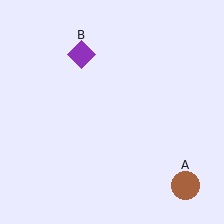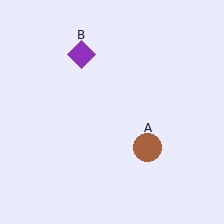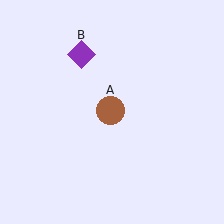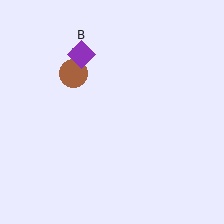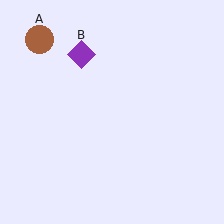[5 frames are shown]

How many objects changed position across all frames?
1 object changed position: brown circle (object A).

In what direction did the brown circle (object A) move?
The brown circle (object A) moved up and to the left.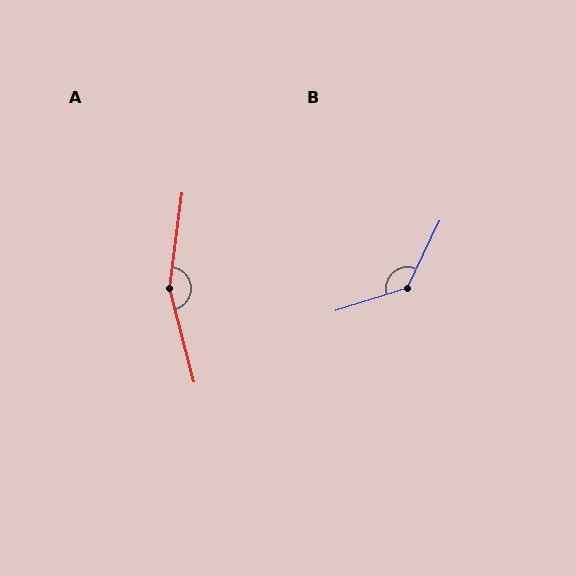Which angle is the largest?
A, at approximately 158 degrees.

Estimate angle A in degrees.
Approximately 158 degrees.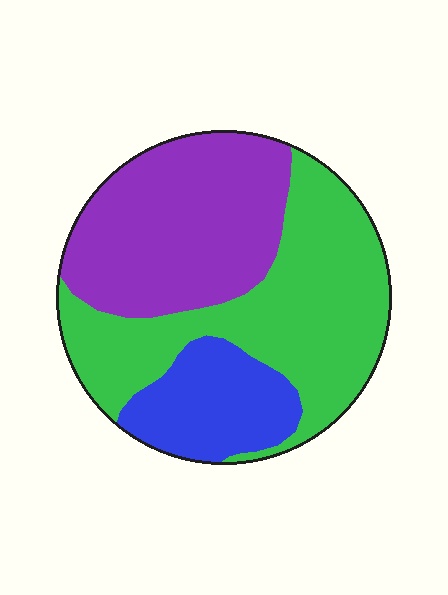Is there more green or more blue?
Green.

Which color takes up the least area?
Blue, at roughly 20%.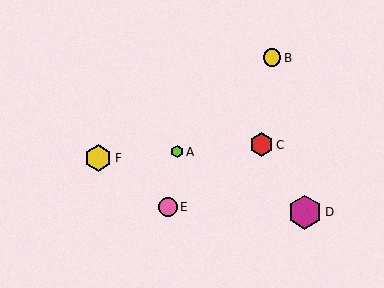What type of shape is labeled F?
Shape F is a yellow hexagon.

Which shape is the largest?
The magenta hexagon (labeled D) is the largest.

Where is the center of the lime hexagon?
The center of the lime hexagon is at (177, 152).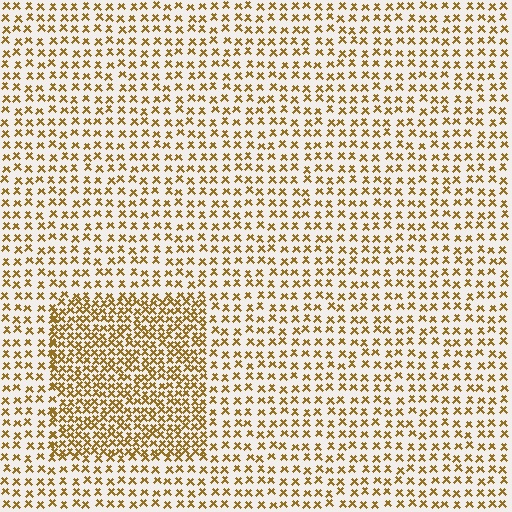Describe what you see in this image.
The image contains small brown elements arranged at two different densities. A rectangle-shaped region is visible where the elements are more densely packed than the surrounding area.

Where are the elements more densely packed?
The elements are more densely packed inside the rectangle boundary.